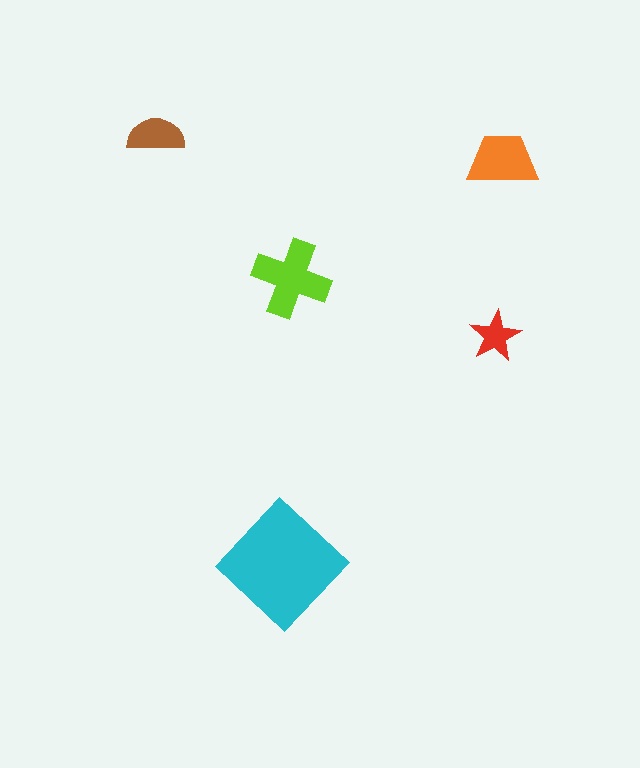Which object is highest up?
The brown semicircle is topmost.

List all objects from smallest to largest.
The red star, the brown semicircle, the orange trapezoid, the lime cross, the cyan diamond.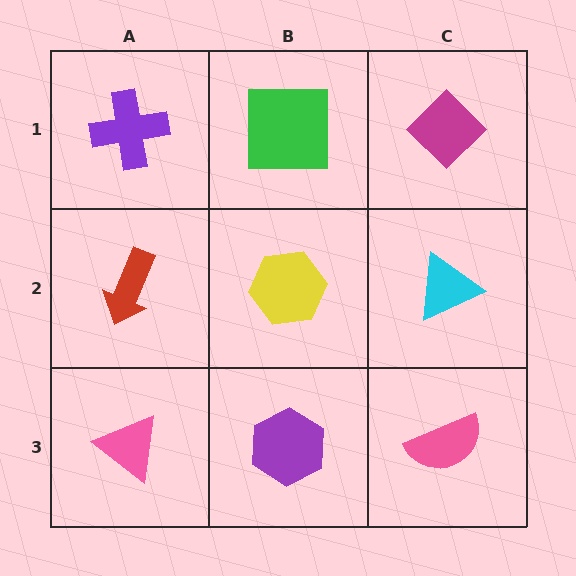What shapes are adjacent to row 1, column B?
A yellow hexagon (row 2, column B), a purple cross (row 1, column A), a magenta diamond (row 1, column C).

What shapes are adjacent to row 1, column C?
A cyan triangle (row 2, column C), a green square (row 1, column B).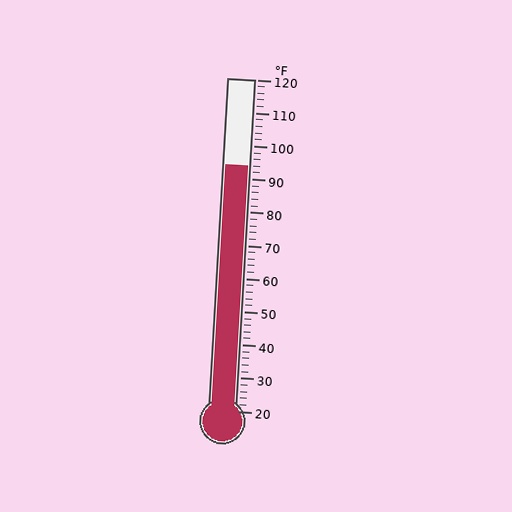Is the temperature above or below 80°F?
The temperature is above 80°F.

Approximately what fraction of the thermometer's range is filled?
The thermometer is filled to approximately 75% of its range.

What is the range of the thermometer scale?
The thermometer scale ranges from 20°F to 120°F.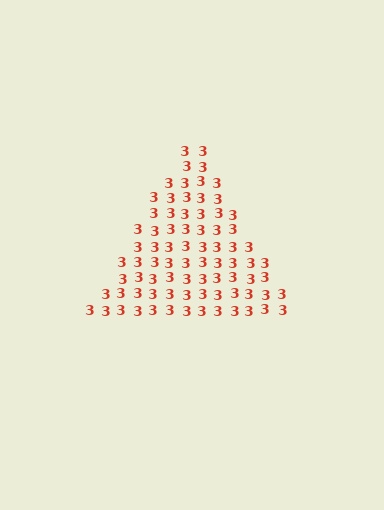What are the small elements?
The small elements are digit 3's.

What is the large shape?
The large shape is a triangle.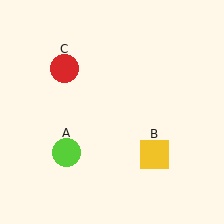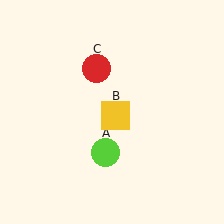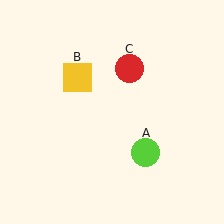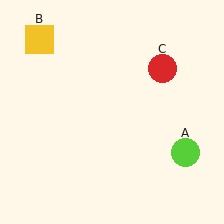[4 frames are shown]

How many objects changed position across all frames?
3 objects changed position: lime circle (object A), yellow square (object B), red circle (object C).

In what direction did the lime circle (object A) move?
The lime circle (object A) moved right.